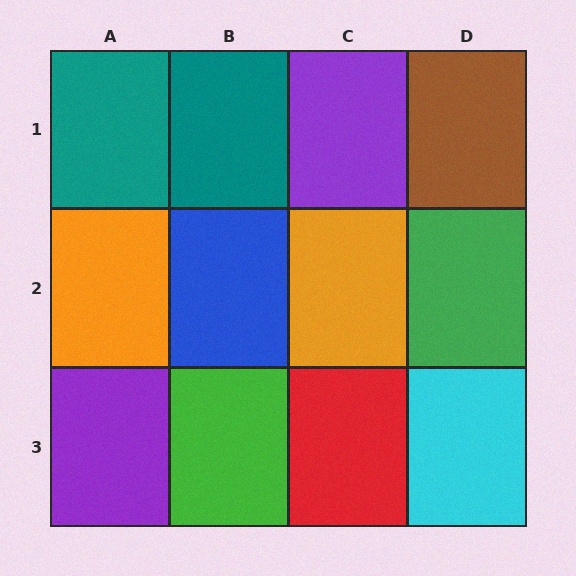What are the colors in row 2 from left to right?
Orange, blue, orange, green.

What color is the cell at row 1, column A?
Teal.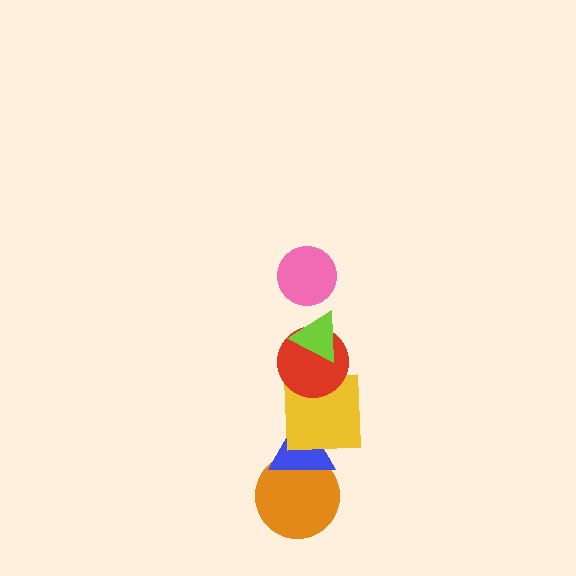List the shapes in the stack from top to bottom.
From top to bottom: the pink circle, the lime triangle, the red circle, the yellow square, the blue triangle, the orange circle.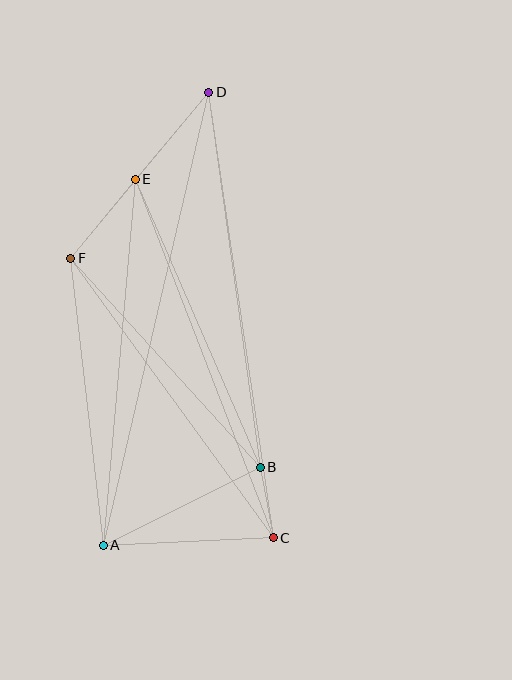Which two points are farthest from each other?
Points A and D are farthest from each other.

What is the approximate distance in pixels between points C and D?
The distance between C and D is approximately 450 pixels.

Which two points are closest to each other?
Points B and C are closest to each other.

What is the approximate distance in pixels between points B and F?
The distance between B and F is approximately 282 pixels.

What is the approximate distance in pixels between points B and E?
The distance between B and E is approximately 314 pixels.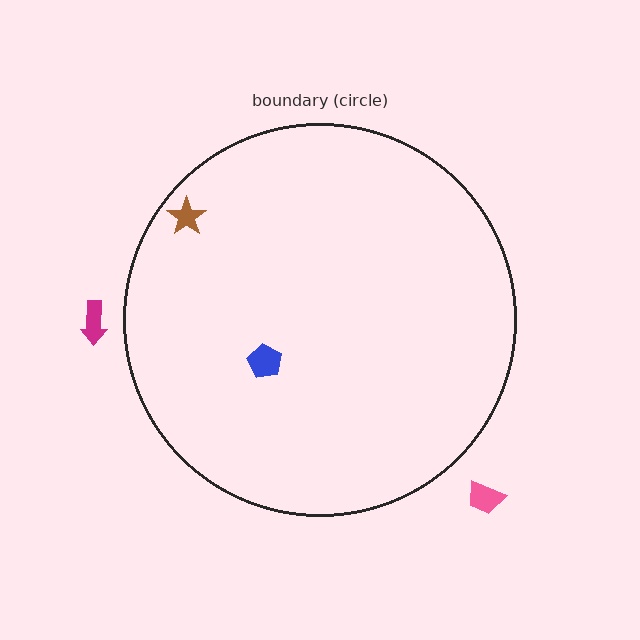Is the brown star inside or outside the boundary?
Inside.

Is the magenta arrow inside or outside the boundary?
Outside.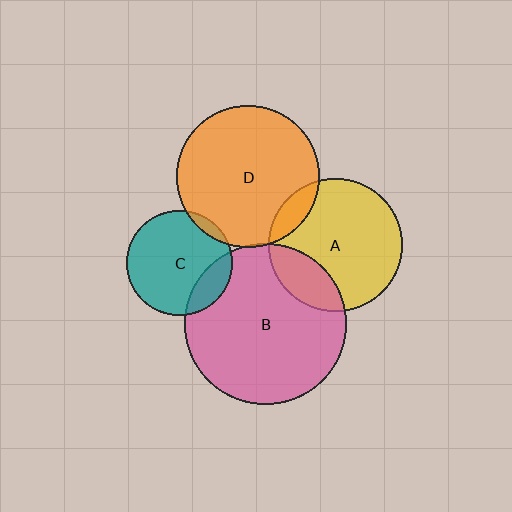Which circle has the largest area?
Circle B (pink).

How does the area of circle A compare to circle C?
Approximately 1.6 times.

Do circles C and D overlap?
Yes.